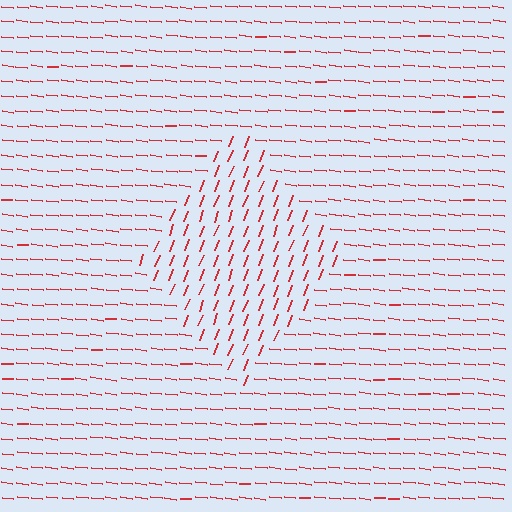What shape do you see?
I see a diamond.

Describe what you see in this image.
The image is filled with small red line segments. A diamond region in the image has lines oriented differently from the surrounding lines, creating a visible texture boundary.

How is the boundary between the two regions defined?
The boundary is defined purely by a change in line orientation (approximately 75 degrees difference). All lines are the same color and thickness.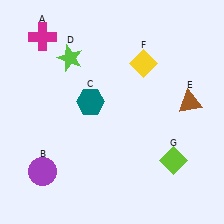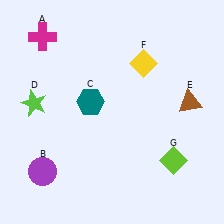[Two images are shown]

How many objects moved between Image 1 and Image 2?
1 object moved between the two images.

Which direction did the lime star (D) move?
The lime star (D) moved down.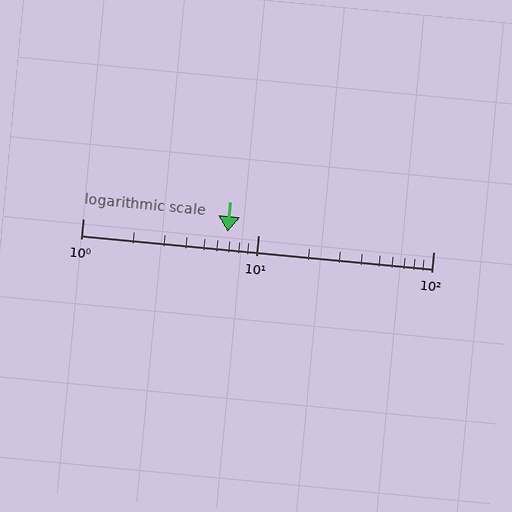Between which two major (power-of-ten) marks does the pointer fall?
The pointer is between 1 and 10.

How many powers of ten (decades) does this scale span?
The scale spans 2 decades, from 1 to 100.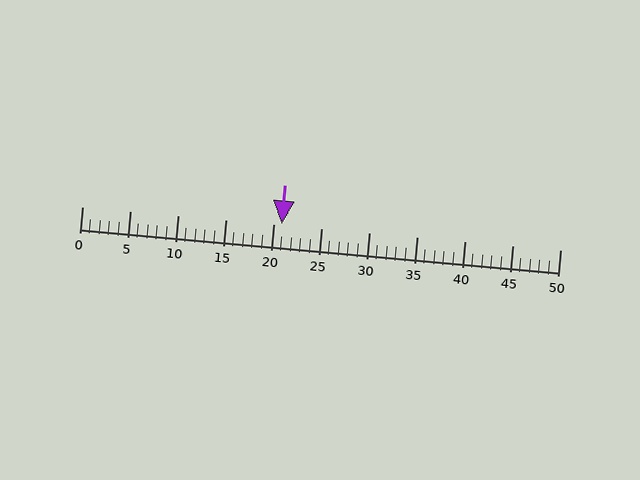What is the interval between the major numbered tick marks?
The major tick marks are spaced 5 units apart.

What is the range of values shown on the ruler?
The ruler shows values from 0 to 50.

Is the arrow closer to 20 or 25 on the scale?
The arrow is closer to 20.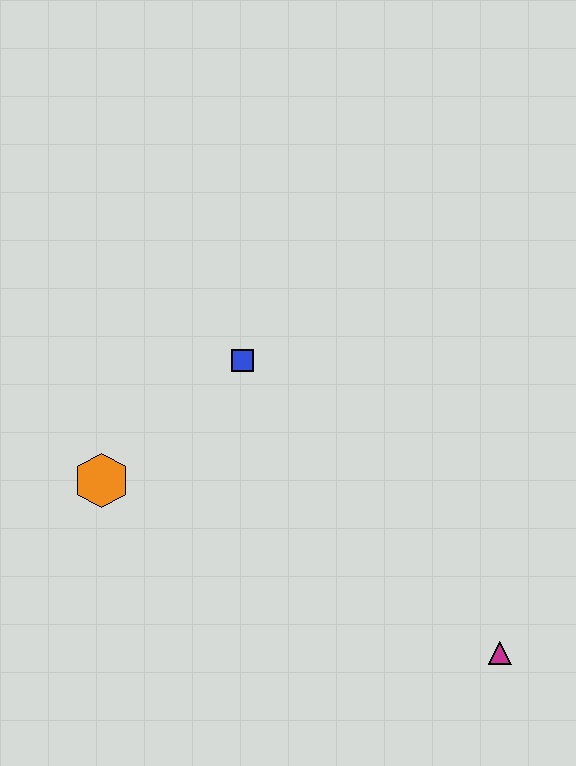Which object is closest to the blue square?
The orange hexagon is closest to the blue square.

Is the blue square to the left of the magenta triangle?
Yes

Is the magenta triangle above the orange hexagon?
No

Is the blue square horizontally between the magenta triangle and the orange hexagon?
Yes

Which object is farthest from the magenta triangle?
The orange hexagon is farthest from the magenta triangle.